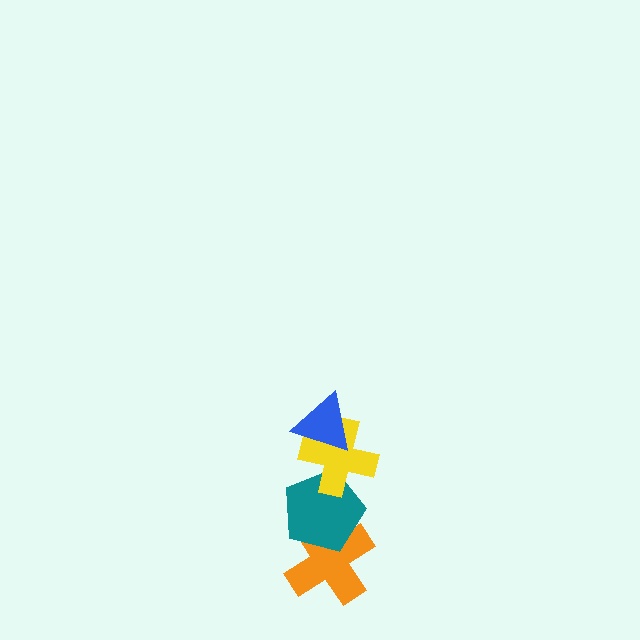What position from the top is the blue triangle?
The blue triangle is 1st from the top.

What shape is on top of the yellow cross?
The blue triangle is on top of the yellow cross.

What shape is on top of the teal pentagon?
The yellow cross is on top of the teal pentagon.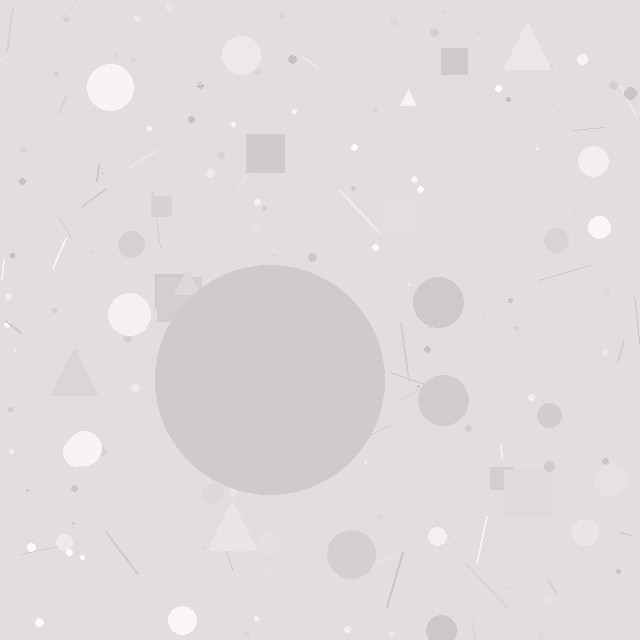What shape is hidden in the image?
A circle is hidden in the image.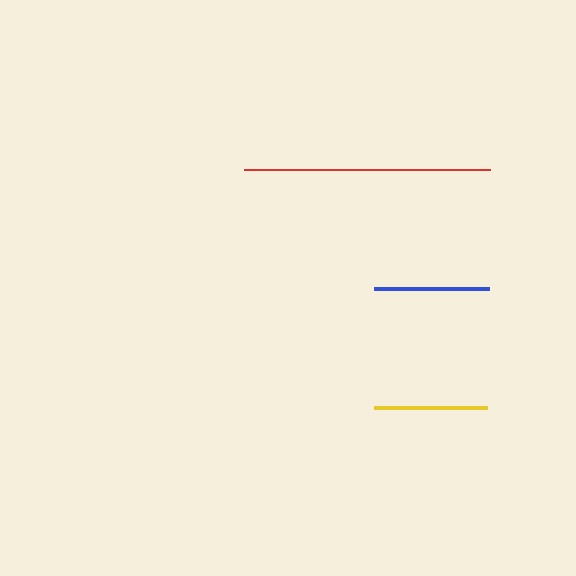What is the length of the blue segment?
The blue segment is approximately 115 pixels long.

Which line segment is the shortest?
The yellow line is the shortest at approximately 113 pixels.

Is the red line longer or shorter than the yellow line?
The red line is longer than the yellow line.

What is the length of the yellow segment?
The yellow segment is approximately 113 pixels long.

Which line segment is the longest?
The red line is the longest at approximately 246 pixels.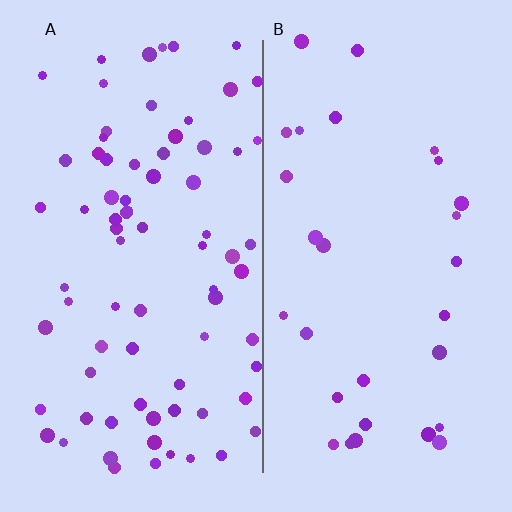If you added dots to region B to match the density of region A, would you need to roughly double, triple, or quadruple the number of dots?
Approximately triple.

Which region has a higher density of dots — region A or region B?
A (the left).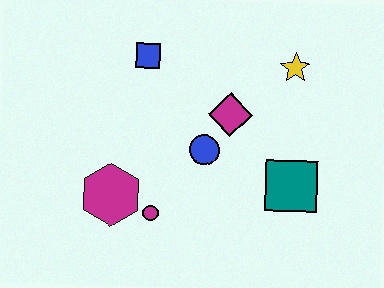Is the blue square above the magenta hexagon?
Yes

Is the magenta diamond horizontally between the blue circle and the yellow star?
Yes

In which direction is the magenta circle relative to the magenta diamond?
The magenta circle is below the magenta diamond.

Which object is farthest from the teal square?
The blue square is farthest from the teal square.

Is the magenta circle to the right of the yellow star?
No